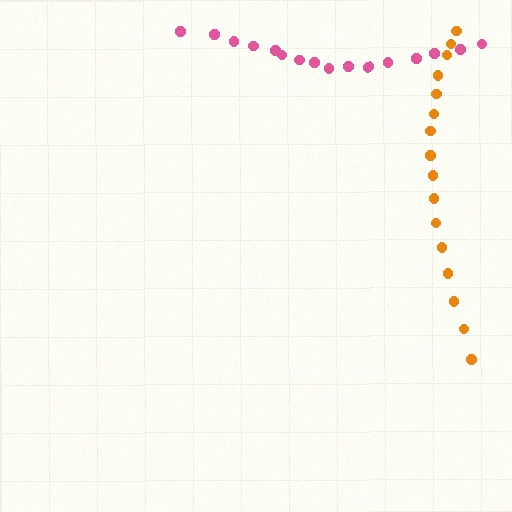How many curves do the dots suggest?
There are 2 distinct paths.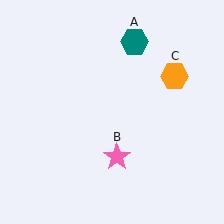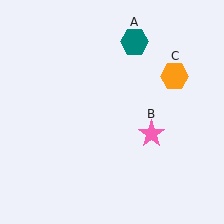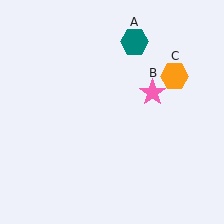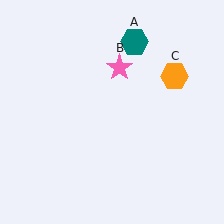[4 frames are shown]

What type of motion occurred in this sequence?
The pink star (object B) rotated counterclockwise around the center of the scene.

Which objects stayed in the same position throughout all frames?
Teal hexagon (object A) and orange hexagon (object C) remained stationary.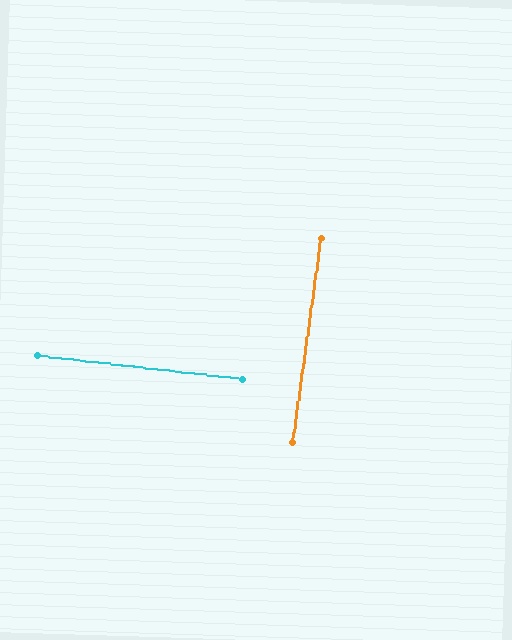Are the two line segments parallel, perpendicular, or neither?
Perpendicular — they meet at approximately 89°.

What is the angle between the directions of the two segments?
Approximately 89 degrees.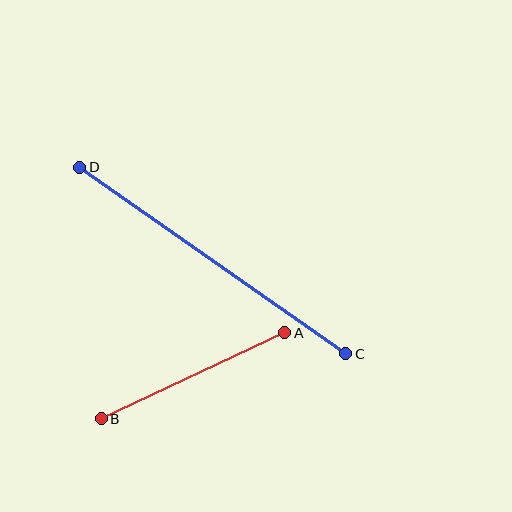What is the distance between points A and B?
The distance is approximately 202 pixels.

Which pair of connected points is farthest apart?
Points C and D are farthest apart.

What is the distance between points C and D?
The distance is approximately 325 pixels.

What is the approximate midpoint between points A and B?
The midpoint is at approximately (193, 376) pixels.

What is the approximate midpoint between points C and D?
The midpoint is at approximately (213, 261) pixels.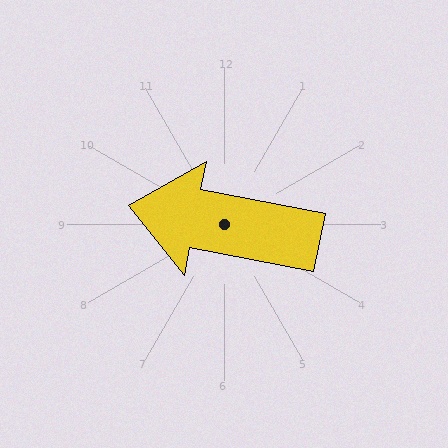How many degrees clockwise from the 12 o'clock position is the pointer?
Approximately 281 degrees.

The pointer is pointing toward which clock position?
Roughly 9 o'clock.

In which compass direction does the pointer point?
West.